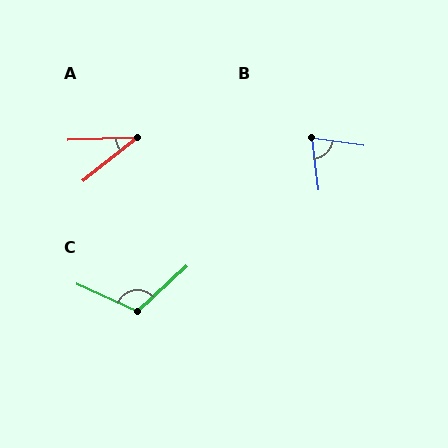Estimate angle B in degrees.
Approximately 74 degrees.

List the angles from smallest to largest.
A (37°), B (74°), C (113°).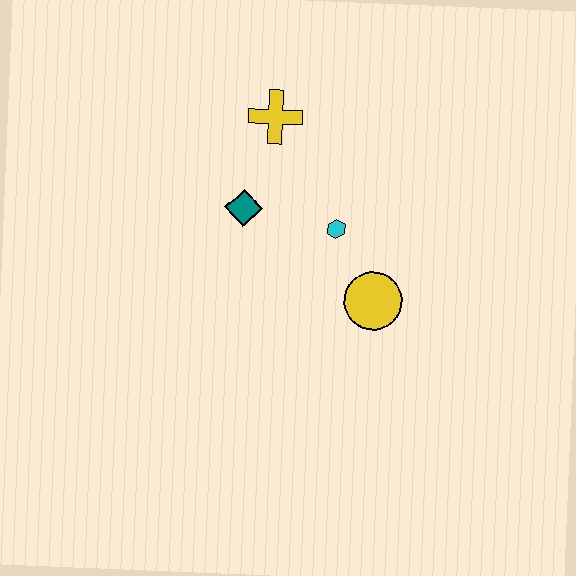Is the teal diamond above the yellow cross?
No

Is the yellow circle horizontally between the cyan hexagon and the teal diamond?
No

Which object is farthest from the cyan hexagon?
The yellow cross is farthest from the cyan hexagon.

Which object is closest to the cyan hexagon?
The yellow circle is closest to the cyan hexagon.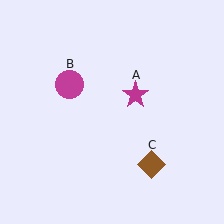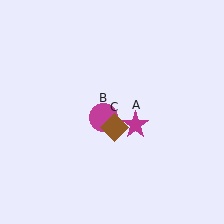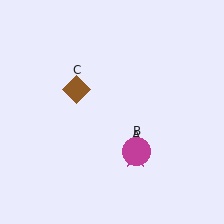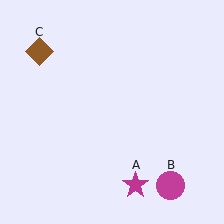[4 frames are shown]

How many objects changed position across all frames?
3 objects changed position: magenta star (object A), magenta circle (object B), brown diamond (object C).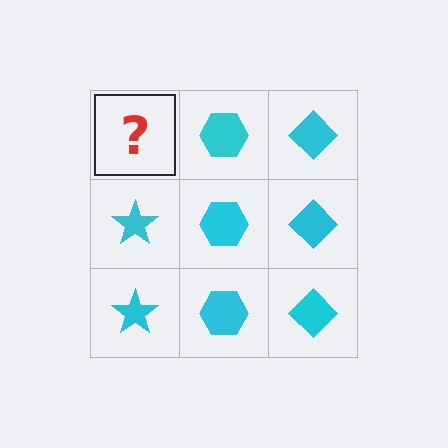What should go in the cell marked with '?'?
The missing cell should contain a cyan star.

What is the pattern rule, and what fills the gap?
The rule is that each column has a consistent shape. The gap should be filled with a cyan star.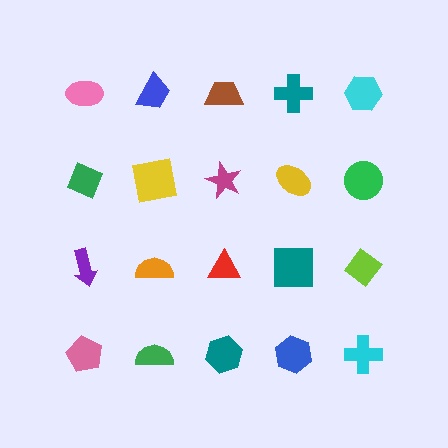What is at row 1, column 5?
A cyan hexagon.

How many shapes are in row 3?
5 shapes.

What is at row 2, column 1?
A green diamond.